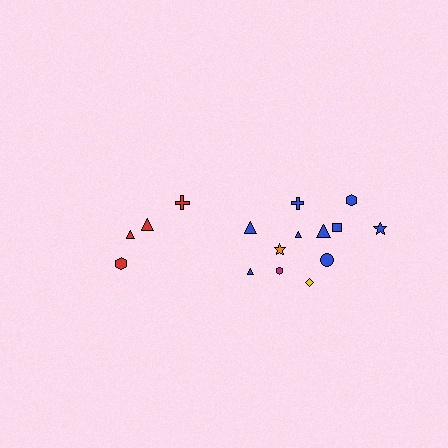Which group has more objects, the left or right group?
The right group.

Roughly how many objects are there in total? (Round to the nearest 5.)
Roughly 15 objects in total.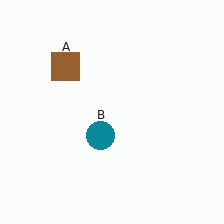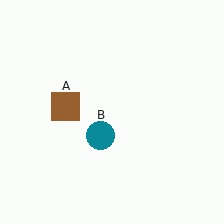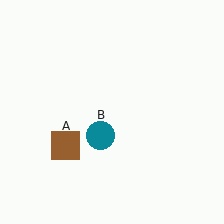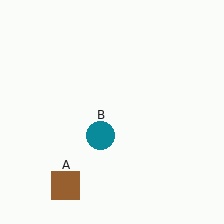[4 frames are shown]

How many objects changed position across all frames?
1 object changed position: brown square (object A).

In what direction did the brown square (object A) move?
The brown square (object A) moved down.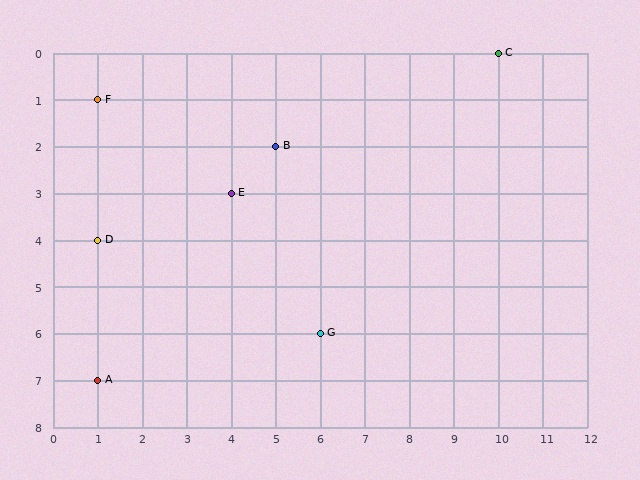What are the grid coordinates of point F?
Point F is at grid coordinates (1, 1).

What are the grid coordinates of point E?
Point E is at grid coordinates (4, 3).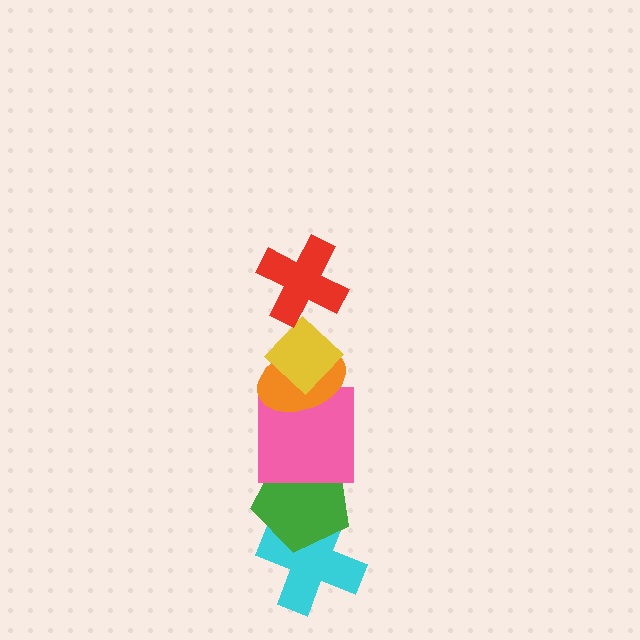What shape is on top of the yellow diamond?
The red cross is on top of the yellow diamond.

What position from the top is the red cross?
The red cross is 1st from the top.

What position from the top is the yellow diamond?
The yellow diamond is 2nd from the top.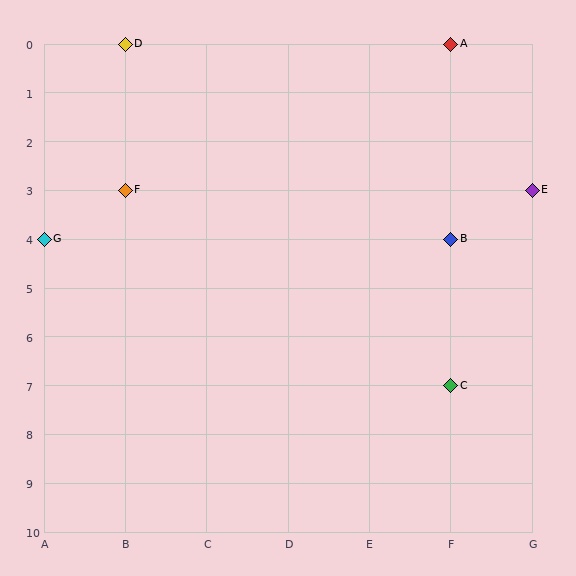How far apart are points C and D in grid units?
Points C and D are 4 columns and 7 rows apart (about 8.1 grid units diagonally).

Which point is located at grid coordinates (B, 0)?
Point D is at (B, 0).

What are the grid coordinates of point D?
Point D is at grid coordinates (B, 0).